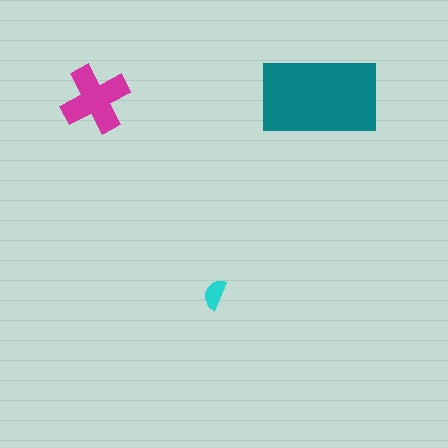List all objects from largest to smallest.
The teal rectangle, the magenta cross, the cyan semicircle.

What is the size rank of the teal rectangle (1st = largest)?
1st.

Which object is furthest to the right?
The teal rectangle is rightmost.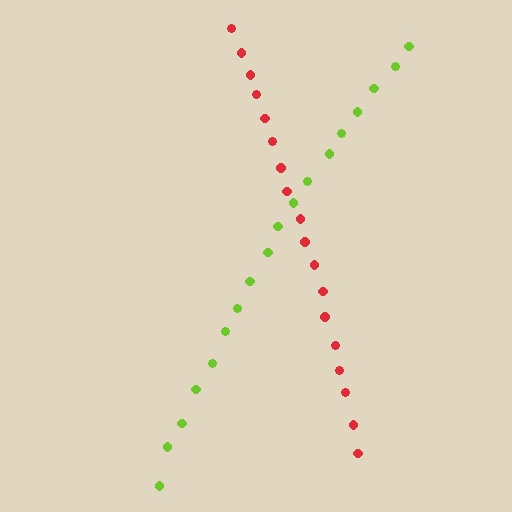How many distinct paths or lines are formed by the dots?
There are 2 distinct paths.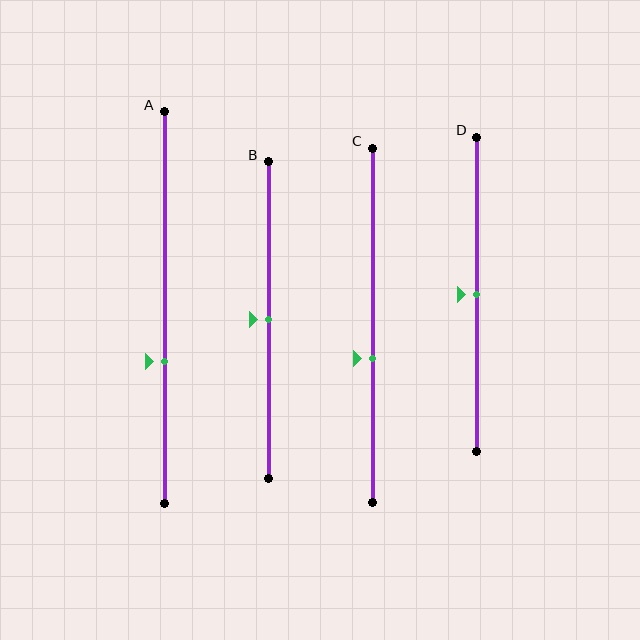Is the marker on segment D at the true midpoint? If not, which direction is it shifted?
Yes, the marker on segment D is at the true midpoint.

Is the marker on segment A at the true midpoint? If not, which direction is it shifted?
No, the marker on segment A is shifted downward by about 14% of the segment length.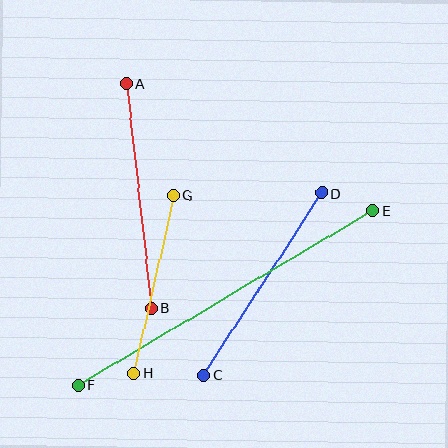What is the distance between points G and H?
The distance is approximately 182 pixels.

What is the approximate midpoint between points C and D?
The midpoint is at approximately (263, 284) pixels.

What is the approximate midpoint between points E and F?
The midpoint is at approximately (225, 298) pixels.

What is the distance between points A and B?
The distance is approximately 226 pixels.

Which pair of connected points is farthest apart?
Points E and F are farthest apart.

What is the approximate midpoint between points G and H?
The midpoint is at approximately (154, 284) pixels.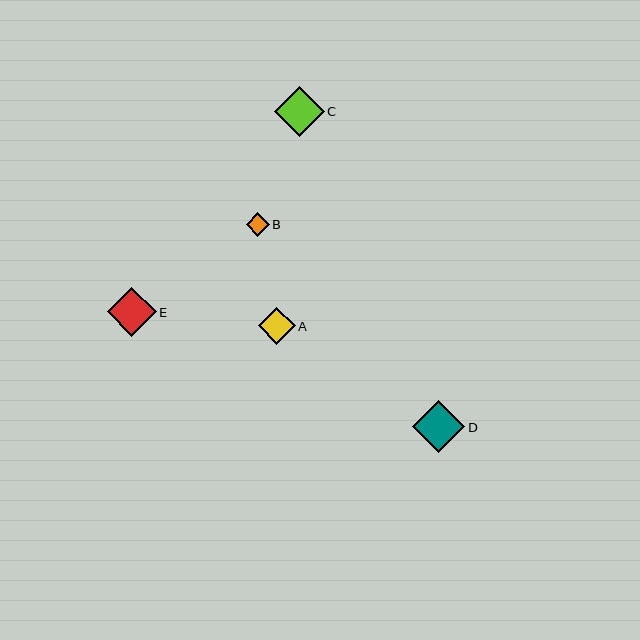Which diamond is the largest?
Diamond D is the largest with a size of approximately 52 pixels.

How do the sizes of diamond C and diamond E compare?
Diamond C and diamond E are approximately the same size.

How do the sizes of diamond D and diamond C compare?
Diamond D and diamond C are approximately the same size.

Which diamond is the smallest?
Diamond B is the smallest with a size of approximately 23 pixels.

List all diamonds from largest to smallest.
From largest to smallest: D, C, E, A, B.